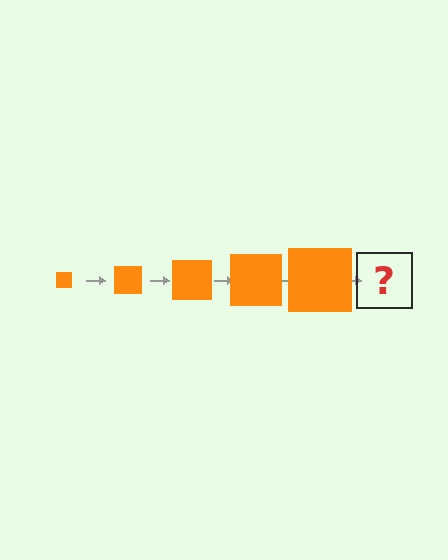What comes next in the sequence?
The next element should be an orange square, larger than the previous one.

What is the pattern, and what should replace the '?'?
The pattern is that the square gets progressively larger each step. The '?' should be an orange square, larger than the previous one.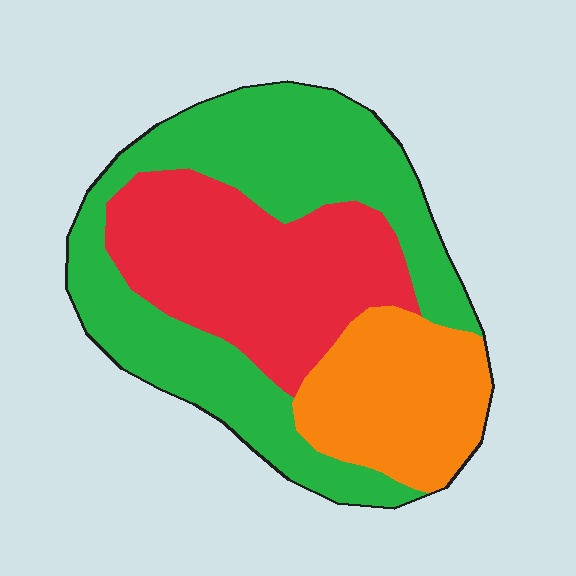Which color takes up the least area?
Orange, at roughly 20%.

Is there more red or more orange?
Red.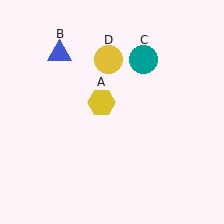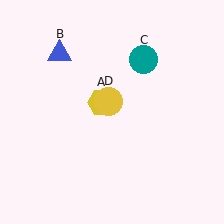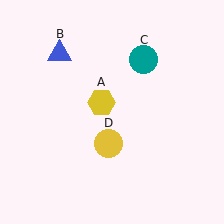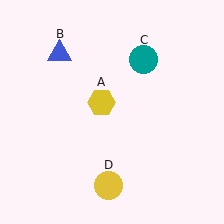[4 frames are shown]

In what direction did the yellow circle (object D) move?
The yellow circle (object D) moved down.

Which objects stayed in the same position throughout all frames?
Yellow hexagon (object A) and blue triangle (object B) and teal circle (object C) remained stationary.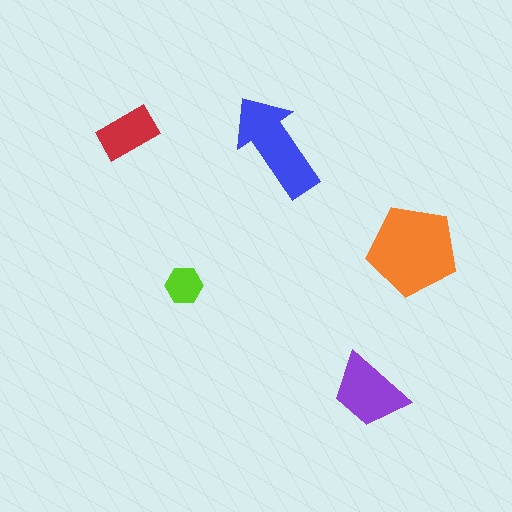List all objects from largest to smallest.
The orange pentagon, the blue arrow, the purple trapezoid, the red rectangle, the lime hexagon.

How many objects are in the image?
There are 5 objects in the image.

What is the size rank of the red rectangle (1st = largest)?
4th.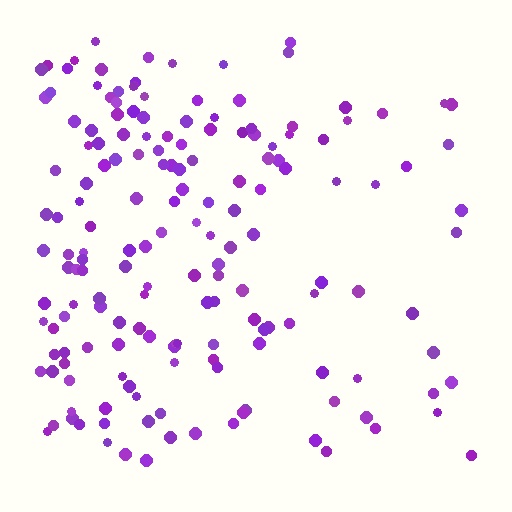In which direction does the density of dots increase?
From right to left, with the left side densest.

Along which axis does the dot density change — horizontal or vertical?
Horizontal.